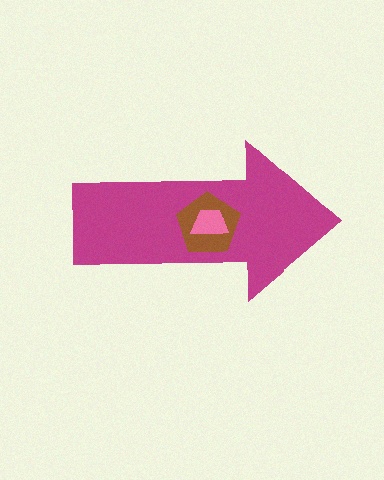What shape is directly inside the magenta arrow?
The brown pentagon.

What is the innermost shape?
The pink trapezoid.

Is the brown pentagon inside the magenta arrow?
Yes.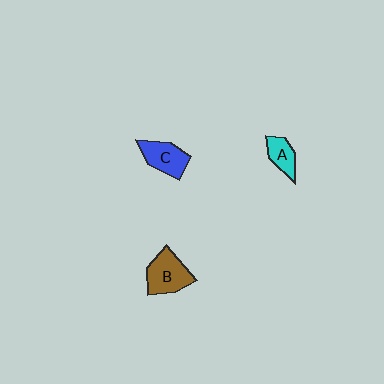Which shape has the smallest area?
Shape A (cyan).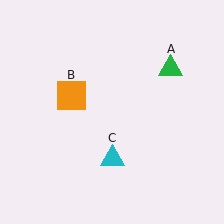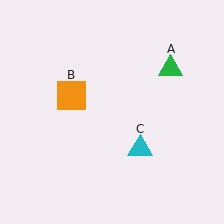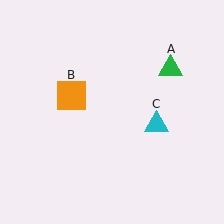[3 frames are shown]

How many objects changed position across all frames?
1 object changed position: cyan triangle (object C).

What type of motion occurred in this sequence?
The cyan triangle (object C) rotated counterclockwise around the center of the scene.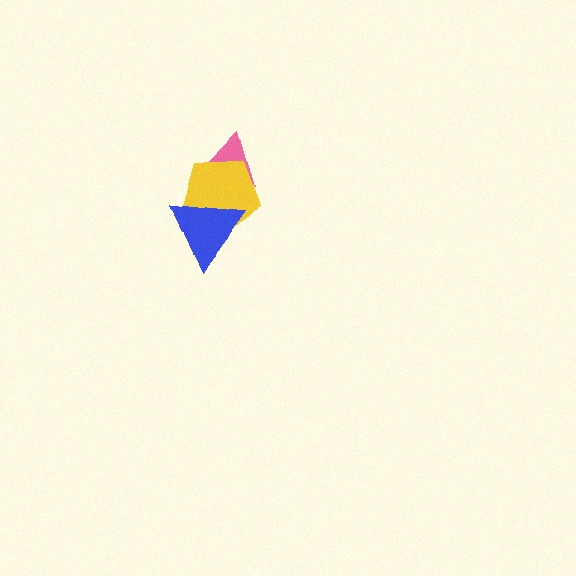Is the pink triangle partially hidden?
Yes, it is partially covered by another shape.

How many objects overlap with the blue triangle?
2 objects overlap with the blue triangle.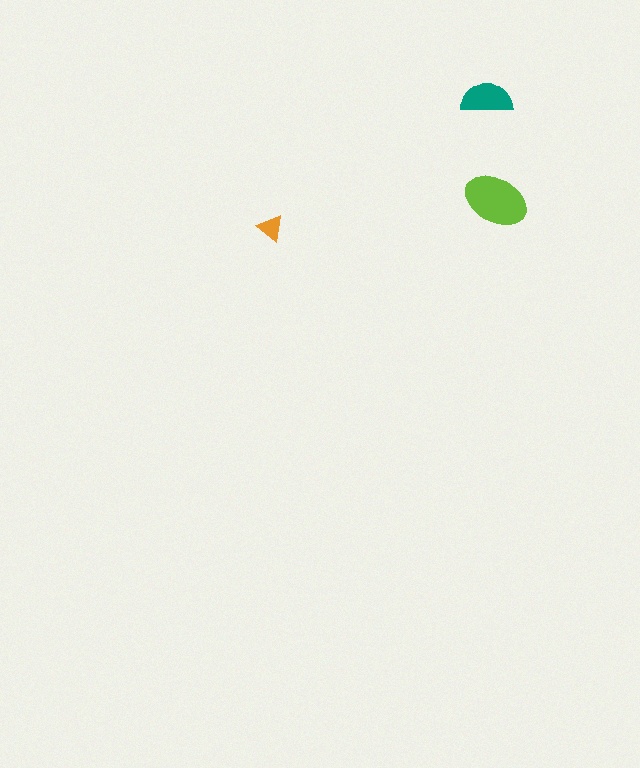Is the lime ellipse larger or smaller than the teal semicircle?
Larger.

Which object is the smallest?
The orange triangle.